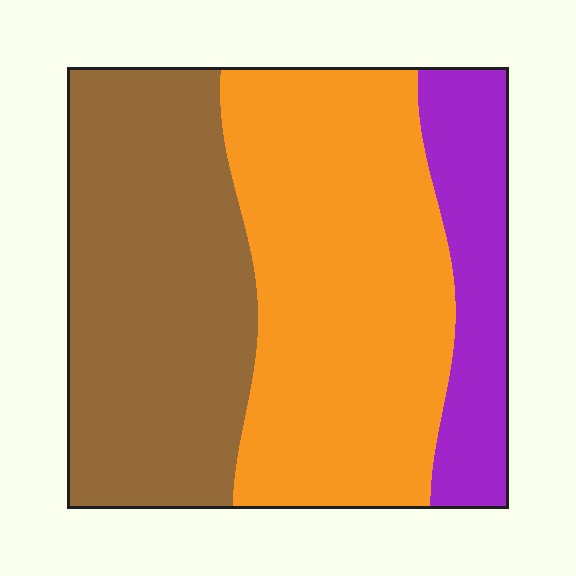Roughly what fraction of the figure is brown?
Brown covers about 40% of the figure.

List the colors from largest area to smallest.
From largest to smallest: orange, brown, purple.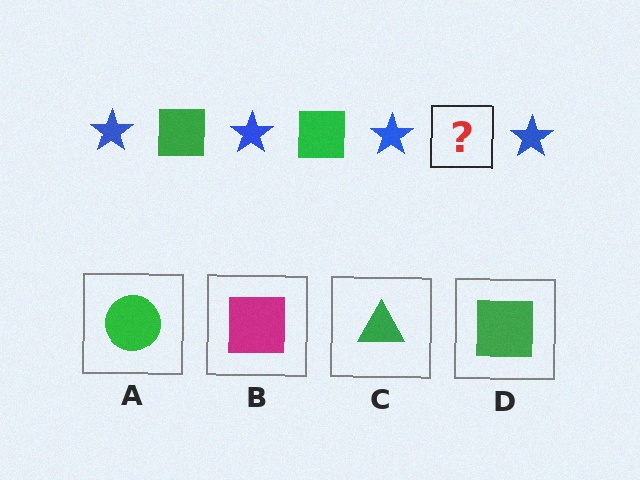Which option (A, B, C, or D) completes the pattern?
D.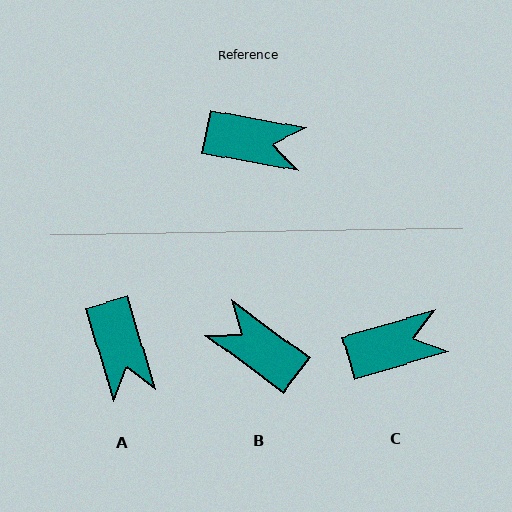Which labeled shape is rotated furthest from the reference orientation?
B, about 154 degrees away.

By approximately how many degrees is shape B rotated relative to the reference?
Approximately 154 degrees counter-clockwise.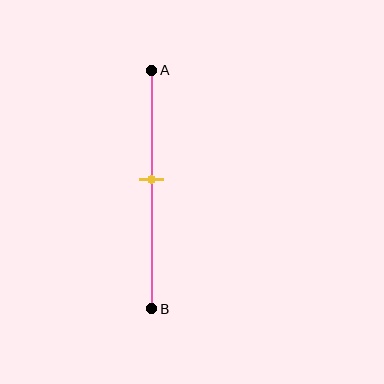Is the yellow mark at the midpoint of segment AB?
No, the mark is at about 45% from A, not at the 50% midpoint.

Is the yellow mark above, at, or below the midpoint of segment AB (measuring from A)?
The yellow mark is above the midpoint of segment AB.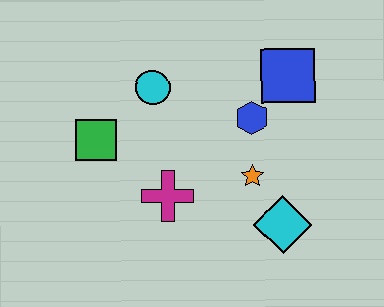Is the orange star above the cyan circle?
No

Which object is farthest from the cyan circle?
The cyan diamond is farthest from the cyan circle.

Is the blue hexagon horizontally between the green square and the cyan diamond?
Yes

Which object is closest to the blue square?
The blue hexagon is closest to the blue square.